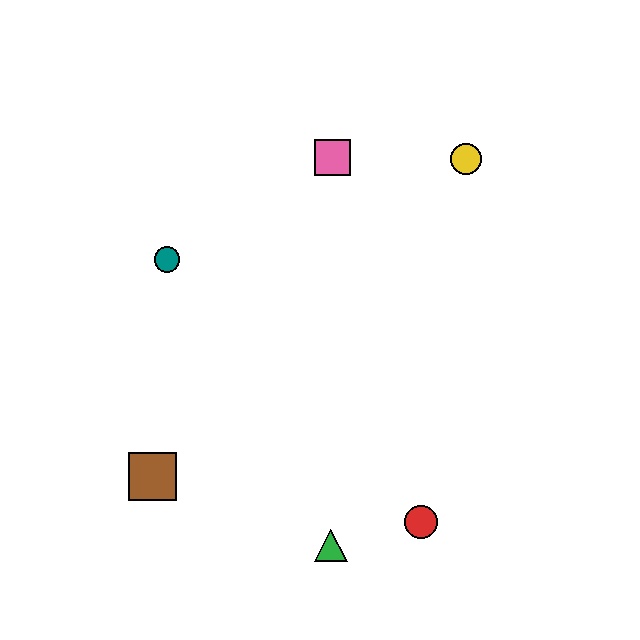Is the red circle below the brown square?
Yes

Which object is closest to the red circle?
The green triangle is closest to the red circle.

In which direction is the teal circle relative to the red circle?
The teal circle is above the red circle.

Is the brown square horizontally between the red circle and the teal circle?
No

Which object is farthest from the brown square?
The yellow circle is farthest from the brown square.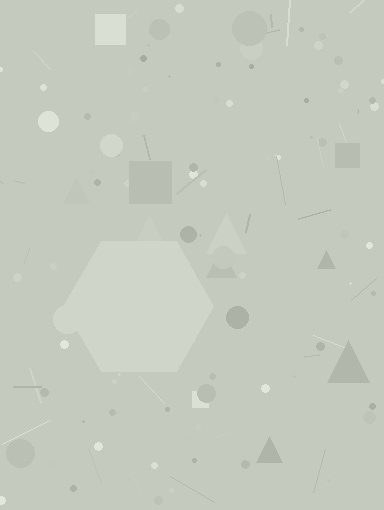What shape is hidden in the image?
A hexagon is hidden in the image.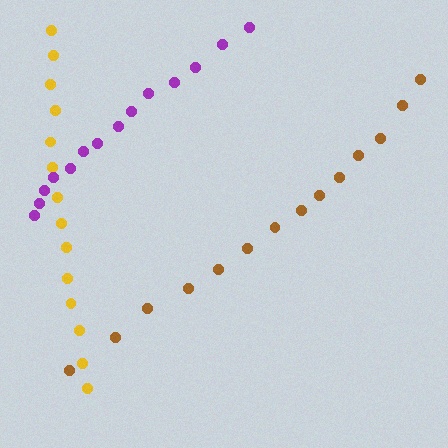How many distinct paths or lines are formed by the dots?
There are 3 distinct paths.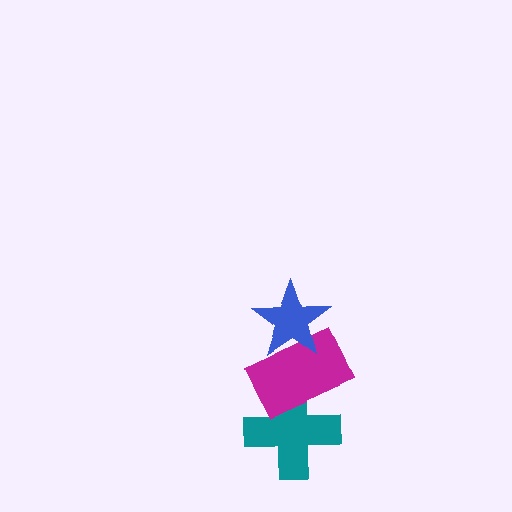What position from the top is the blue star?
The blue star is 1st from the top.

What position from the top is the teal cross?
The teal cross is 3rd from the top.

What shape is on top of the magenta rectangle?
The blue star is on top of the magenta rectangle.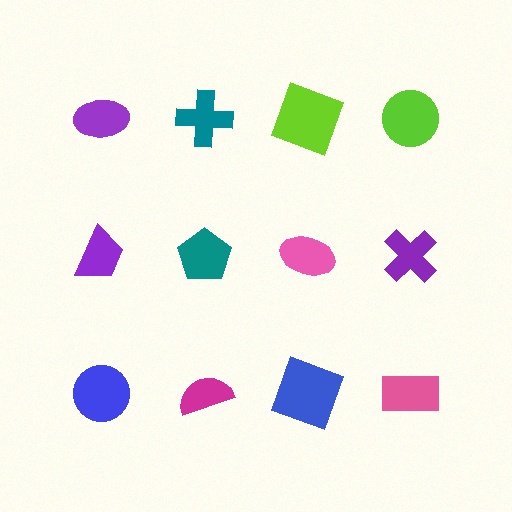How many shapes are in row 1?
4 shapes.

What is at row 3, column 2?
A magenta semicircle.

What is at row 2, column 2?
A teal pentagon.